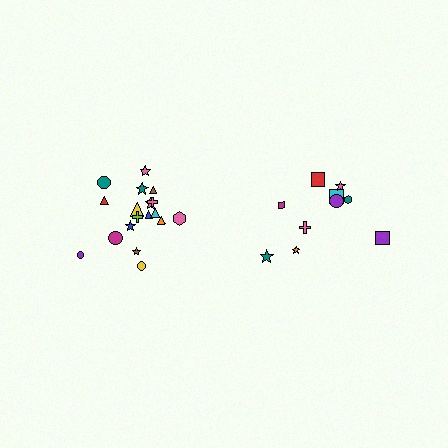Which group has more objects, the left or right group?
The left group.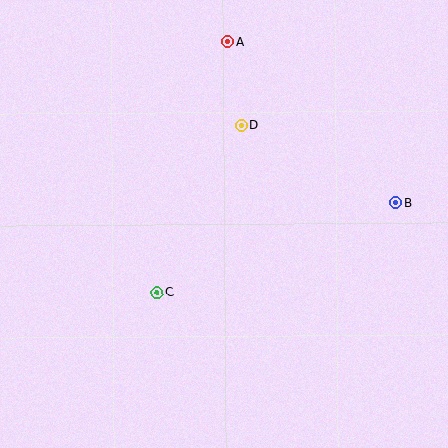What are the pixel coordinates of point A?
Point A is at (227, 42).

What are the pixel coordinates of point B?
Point B is at (395, 203).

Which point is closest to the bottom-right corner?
Point B is closest to the bottom-right corner.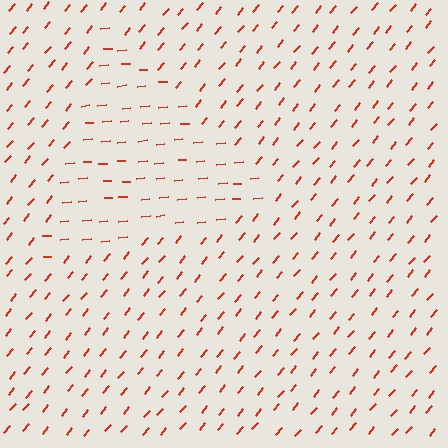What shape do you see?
I see a triangle.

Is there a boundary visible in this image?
Yes, there is a texture boundary formed by a change in line orientation.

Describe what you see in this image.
The image is filled with small red line segments. A triangle region in the image has lines oriented differently from the surrounding lines, creating a visible texture boundary.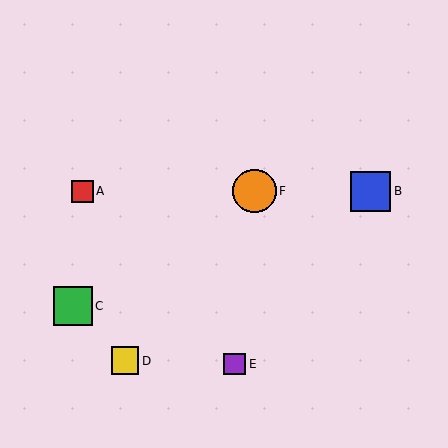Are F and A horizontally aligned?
Yes, both are at y≈191.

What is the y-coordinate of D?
Object D is at y≈361.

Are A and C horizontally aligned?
No, A is at y≈191 and C is at y≈306.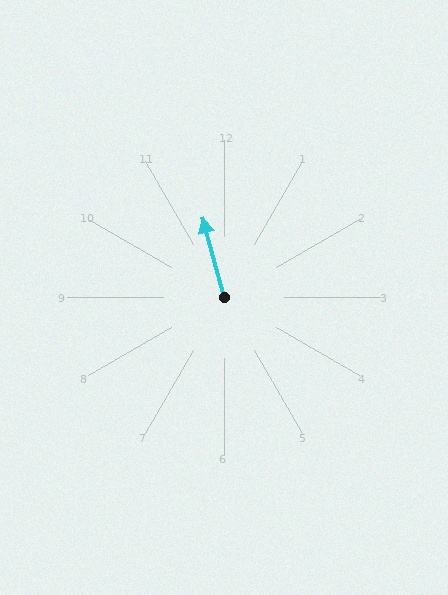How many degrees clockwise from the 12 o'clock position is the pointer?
Approximately 345 degrees.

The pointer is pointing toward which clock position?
Roughly 12 o'clock.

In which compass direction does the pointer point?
North.